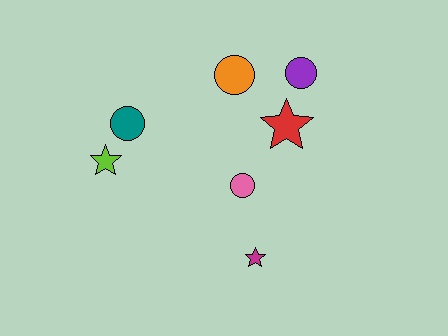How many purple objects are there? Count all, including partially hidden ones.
There is 1 purple object.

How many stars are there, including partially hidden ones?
There are 3 stars.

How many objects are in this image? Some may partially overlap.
There are 7 objects.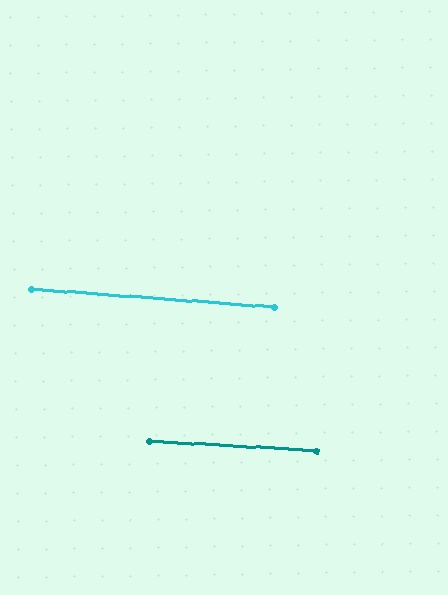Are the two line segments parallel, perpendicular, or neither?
Parallel — their directions differ by only 1.0°.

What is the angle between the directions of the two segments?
Approximately 1 degree.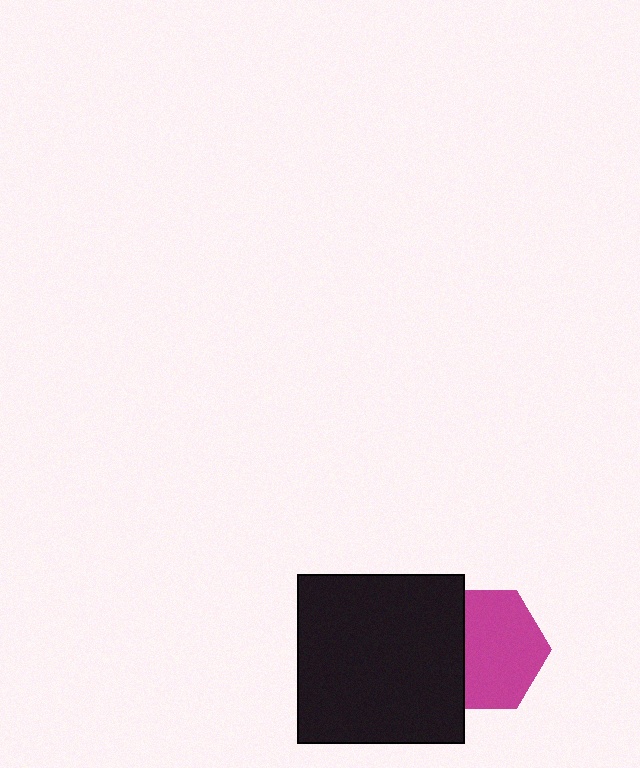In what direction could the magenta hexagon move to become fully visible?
The magenta hexagon could move right. That would shift it out from behind the black rectangle entirely.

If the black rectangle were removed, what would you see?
You would see the complete magenta hexagon.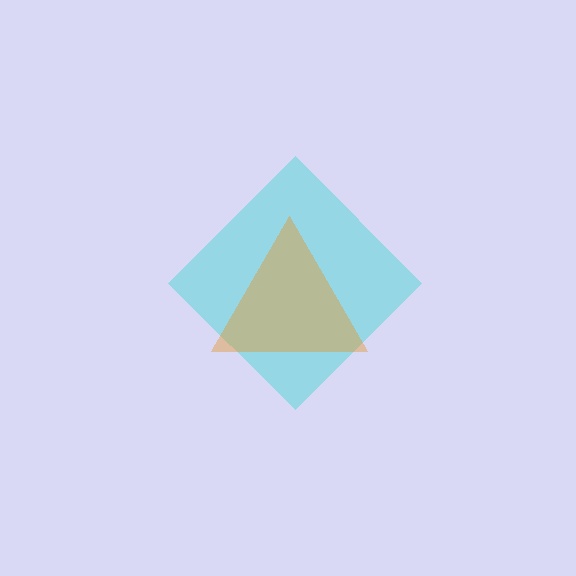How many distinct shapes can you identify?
There are 2 distinct shapes: a cyan diamond, an orange triangle.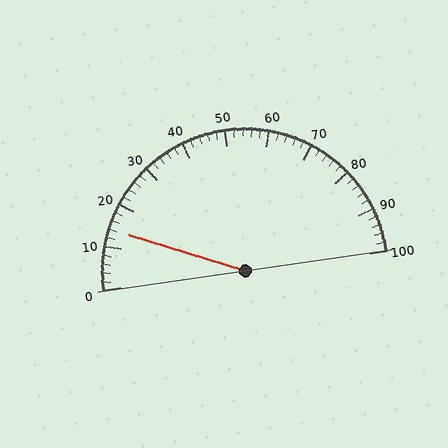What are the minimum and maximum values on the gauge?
The gauge ranges from 0 to 100.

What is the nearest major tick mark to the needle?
The nearest major tick mark is 10.